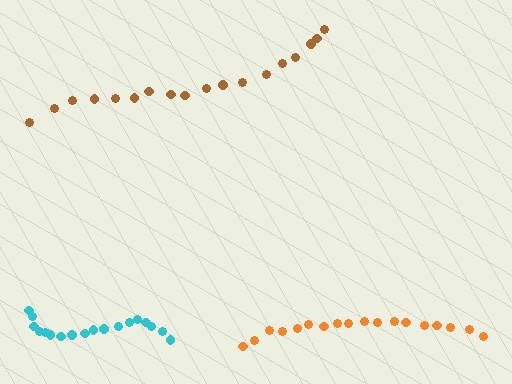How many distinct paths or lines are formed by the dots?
There are 3 distinct paths.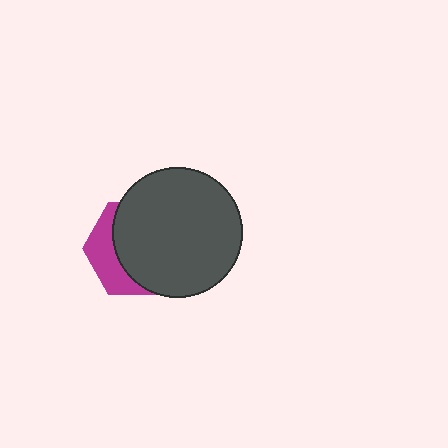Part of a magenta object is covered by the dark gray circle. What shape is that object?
It is a hexagon.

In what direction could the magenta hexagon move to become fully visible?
The magenta hexagon could move left. That would shift it out from behind the dark gray circle entirely.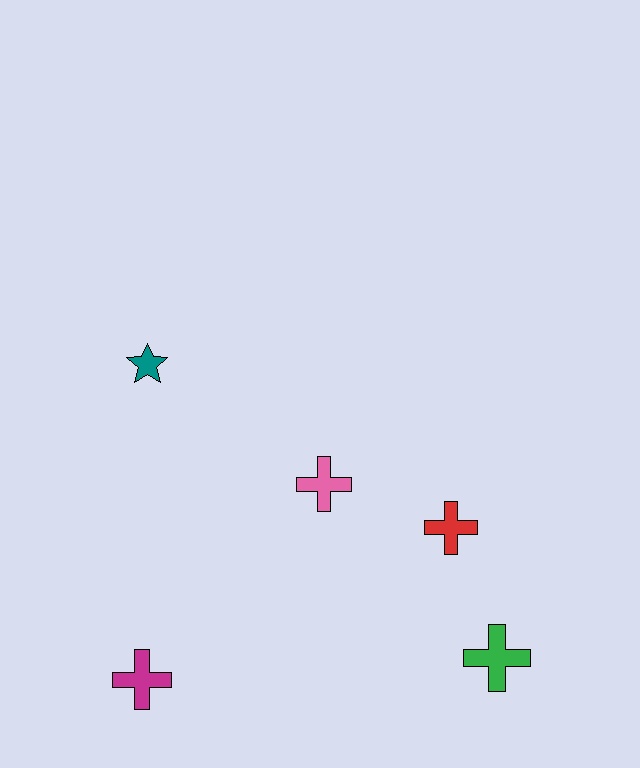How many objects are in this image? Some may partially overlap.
There are 5 objects.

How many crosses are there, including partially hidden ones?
There are 4 crosses.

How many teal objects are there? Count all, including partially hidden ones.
There is 1 teal object.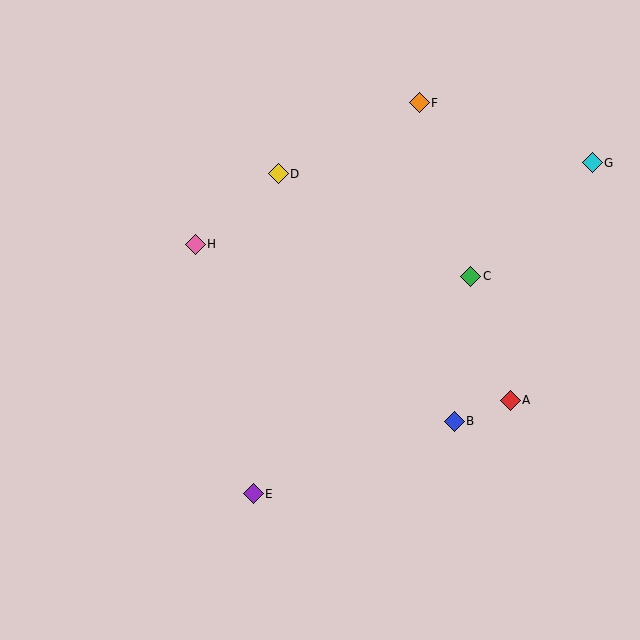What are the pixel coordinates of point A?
Point A is at (510, 400).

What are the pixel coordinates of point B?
Point B is at (454, 421).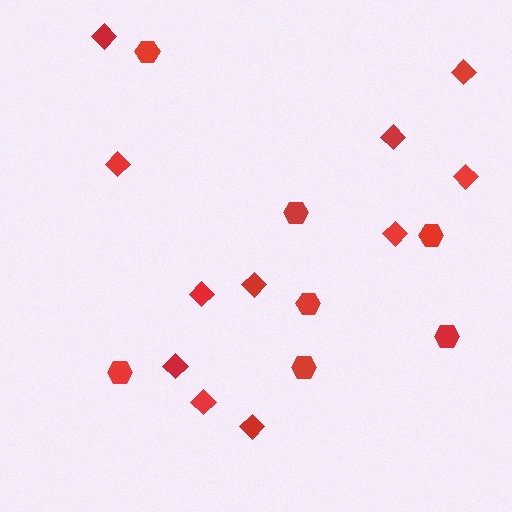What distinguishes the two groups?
There are 2 groups: one group of hexagons (7) and one group of diamonds (11).